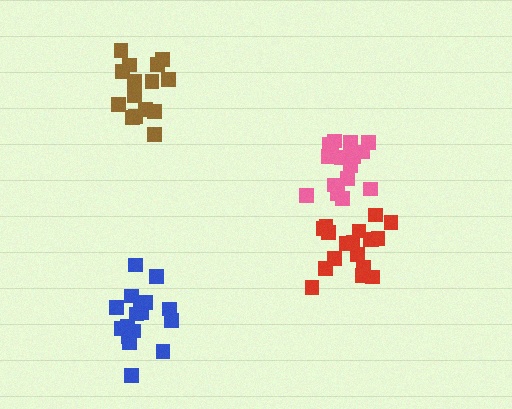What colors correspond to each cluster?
The clusters are colored: brown, blue, red, pink.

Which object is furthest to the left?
The blue cluster is leftmost.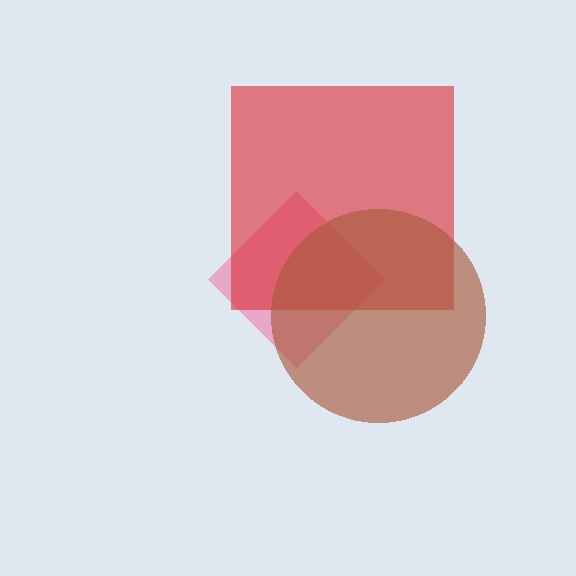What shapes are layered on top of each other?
The layered shapes are: a pink diamond, a red square, a brown circle.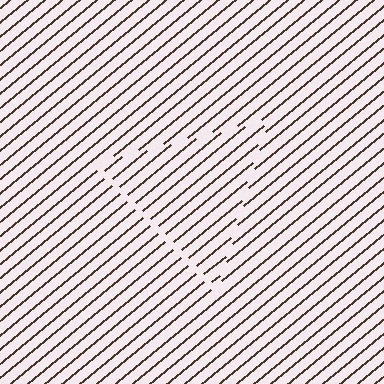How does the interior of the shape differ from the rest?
The interior of the shape contains the same grating, shifted by half a period — the contour is defined by the phase discontinuity where line-ends from the inner and outer gratings abut.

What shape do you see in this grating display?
An illusory triangle. The interior of the shape contains the same grating, shifted by half a period — the contour is defined by the phase discontinuity where line-ends from the inner and outer gratings abut.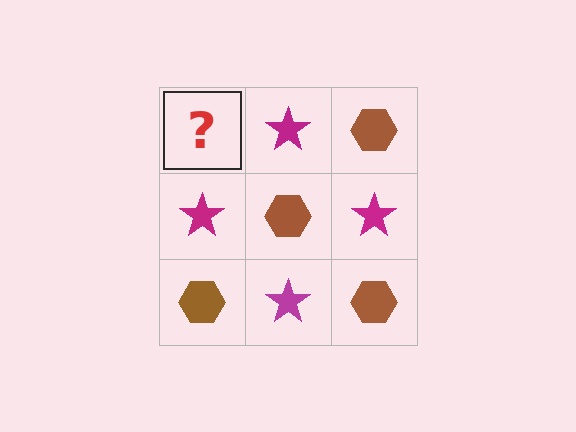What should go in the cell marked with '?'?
The missing cell should contain a brown hexagon.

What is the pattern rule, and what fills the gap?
The rule is that it alternates brown hexagon and magenta star in a checkerboard pattern. The gap should be filled with a brown hexagon.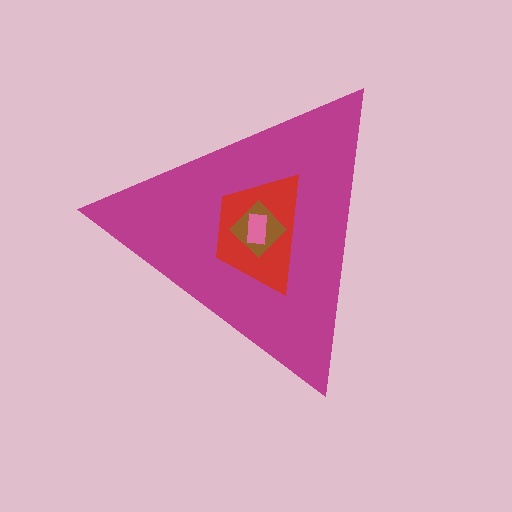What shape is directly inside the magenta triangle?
The red trapezoid.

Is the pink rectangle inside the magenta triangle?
Yes.